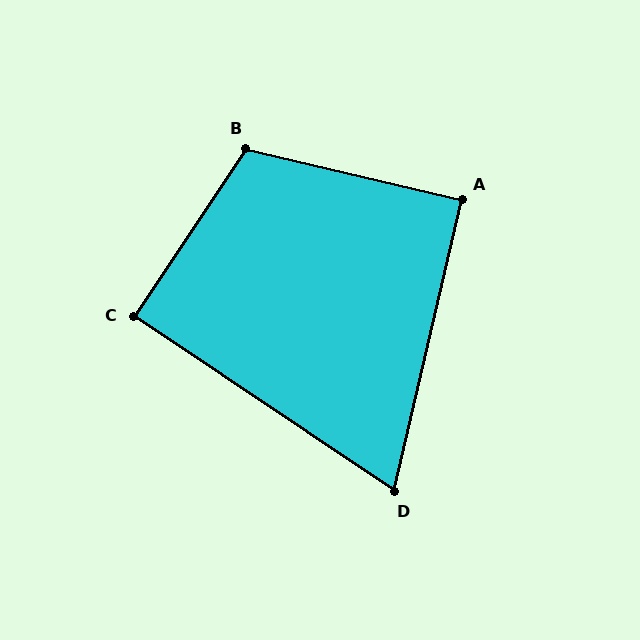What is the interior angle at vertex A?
Approximately 90 degrees (approximately right).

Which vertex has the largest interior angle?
B, at approximately 111 degrees.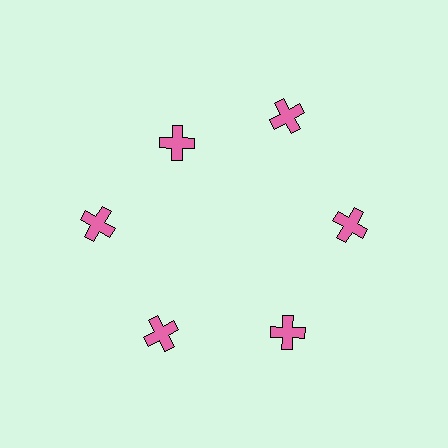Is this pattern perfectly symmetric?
No. The 6 pink crosses are arranged in a ring, but one element near the 11 o'clock position is pulled inward toward the center, breaking the 6-fold rotational symmetry.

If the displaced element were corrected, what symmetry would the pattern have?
It would have 6-fold rotational symmetry — the pattern would map onto itself every 60 degrees.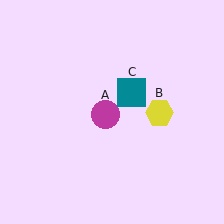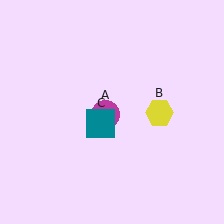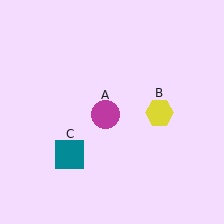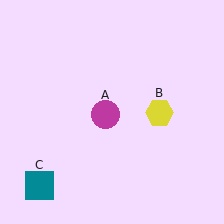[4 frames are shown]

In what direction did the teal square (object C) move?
The teal square (object C) moved down and to the left.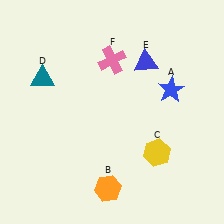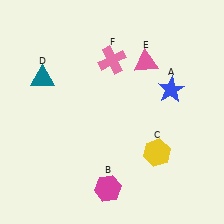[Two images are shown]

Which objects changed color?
B changed from orange to magenta. E changed from blue to pink.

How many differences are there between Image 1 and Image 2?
There are 2 differences between the two images.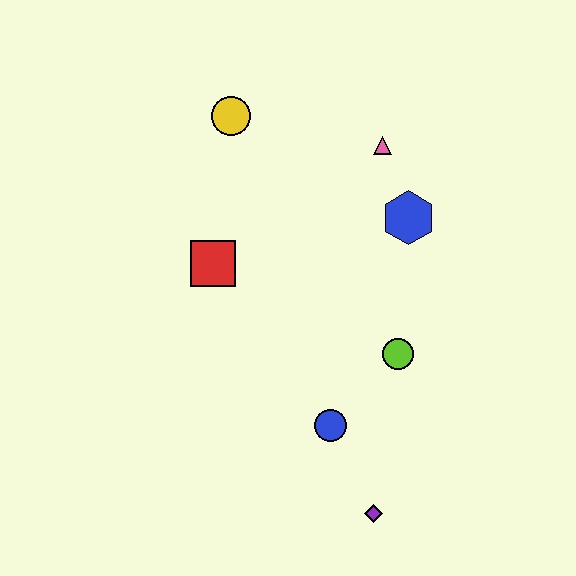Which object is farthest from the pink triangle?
The purple diamond is farthest from the pink triangle.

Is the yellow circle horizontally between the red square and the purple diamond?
Yes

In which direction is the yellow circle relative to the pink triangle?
The yellow circle is to the left of the pink triangle.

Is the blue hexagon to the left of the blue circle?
No